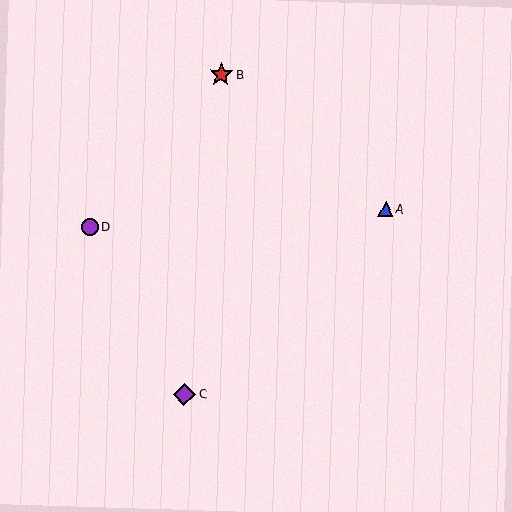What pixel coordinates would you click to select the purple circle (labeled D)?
Click at (90, 227) to select the purple circle D.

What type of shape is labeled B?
Shape B is a red star.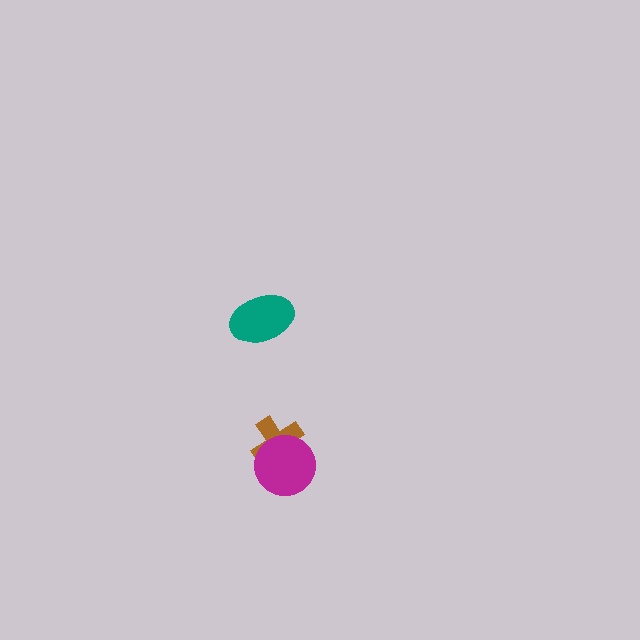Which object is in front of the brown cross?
The magenta circle is in front of the brown cross.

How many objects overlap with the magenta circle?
1 object overlaps with the magenta circle.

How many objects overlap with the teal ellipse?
0 objects overlap with the teal ellipse.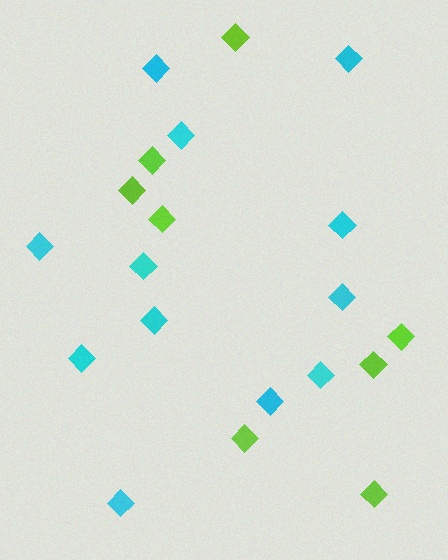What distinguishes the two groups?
There are 2 groups: one group of cyan diamonds (12) and one group of lime diamonds (8).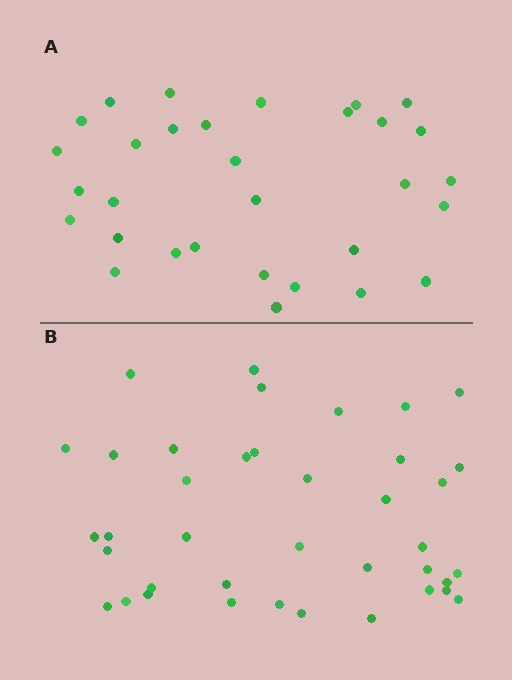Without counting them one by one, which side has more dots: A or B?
Region B (the bottom region) has more dots.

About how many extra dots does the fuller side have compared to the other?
Region B has roughly 8 or so more dots than region A.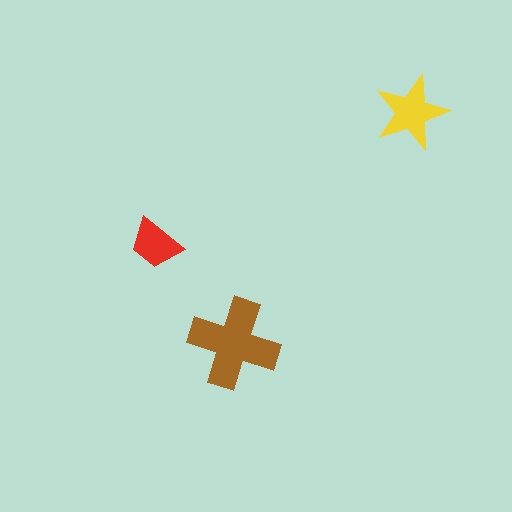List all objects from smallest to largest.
The red trapezoid, the yellow star, the brown cross.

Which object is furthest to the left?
The red trapezoid is leftmost.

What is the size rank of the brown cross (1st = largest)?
1st.